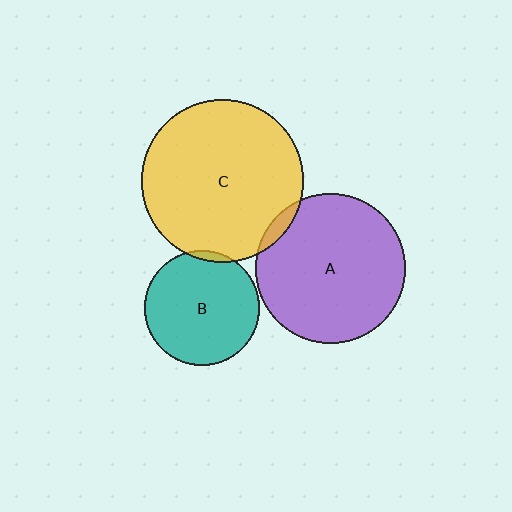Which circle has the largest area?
Circle C (yellow).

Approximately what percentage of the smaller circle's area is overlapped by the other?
Approximately 5%.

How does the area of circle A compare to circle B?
Approximately 1.7 times.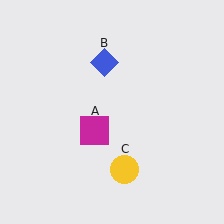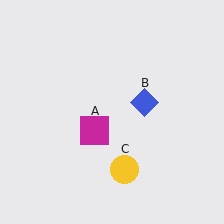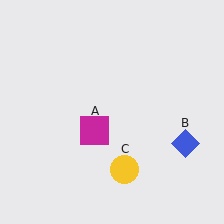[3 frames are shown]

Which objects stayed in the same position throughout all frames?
Magenta square (object A) and yellow circle (object C) remained stationary.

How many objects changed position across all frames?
1 object changed position: blue diamond (object B).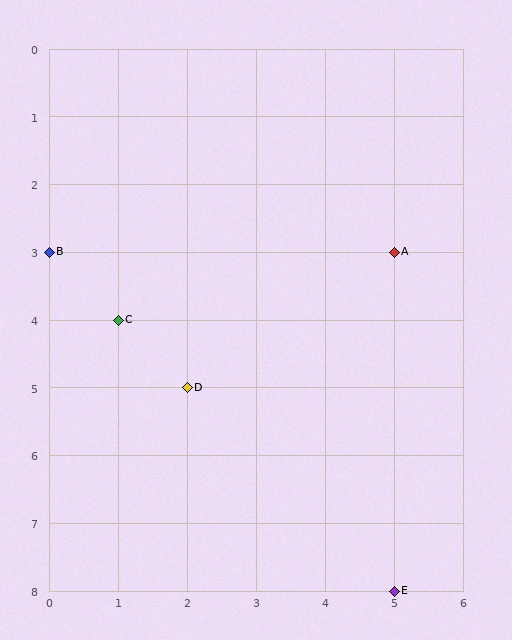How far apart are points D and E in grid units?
Points D and E are 3 columns and 3 rows apart (about 4.2 grid units diagonally).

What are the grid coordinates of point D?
Point D is at grid coordinates (2, 5).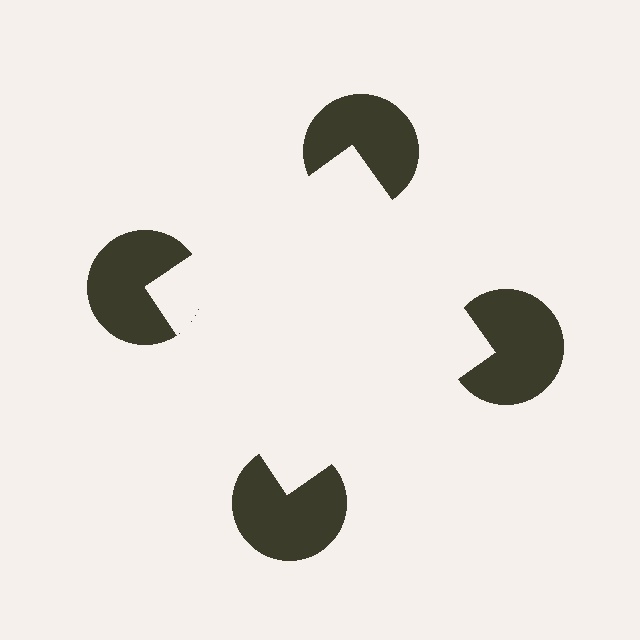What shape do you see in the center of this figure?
An illusory square — its edges are inferred from the aligned wedge cuts in the pac-man discs, not physically drawn.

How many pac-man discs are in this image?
There are 4 — one at each vertex of the illusory square.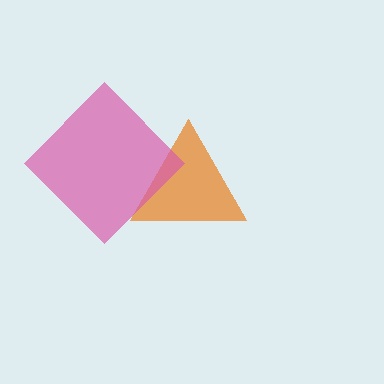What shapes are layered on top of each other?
The layered shapes are: an orange triangle, a pink diamond.